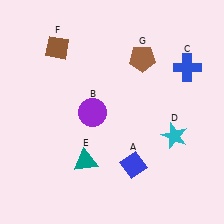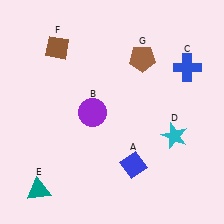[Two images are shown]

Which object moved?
The teal triangle (E) moved left.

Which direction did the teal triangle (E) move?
The teal triangle (E) moved left.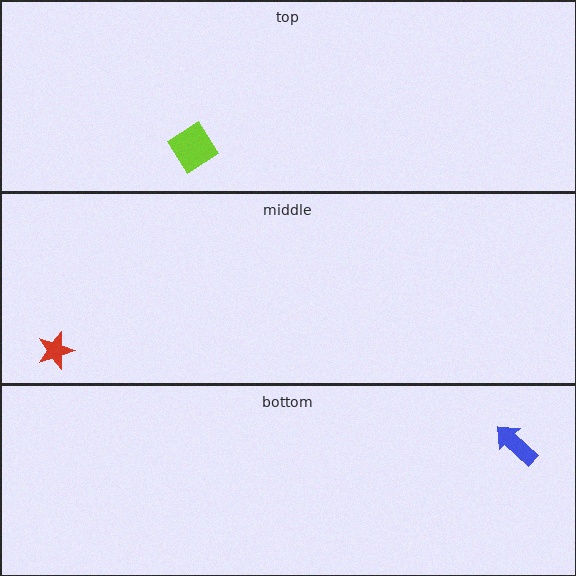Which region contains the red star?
The middle region.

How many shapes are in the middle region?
1.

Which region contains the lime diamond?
The top region.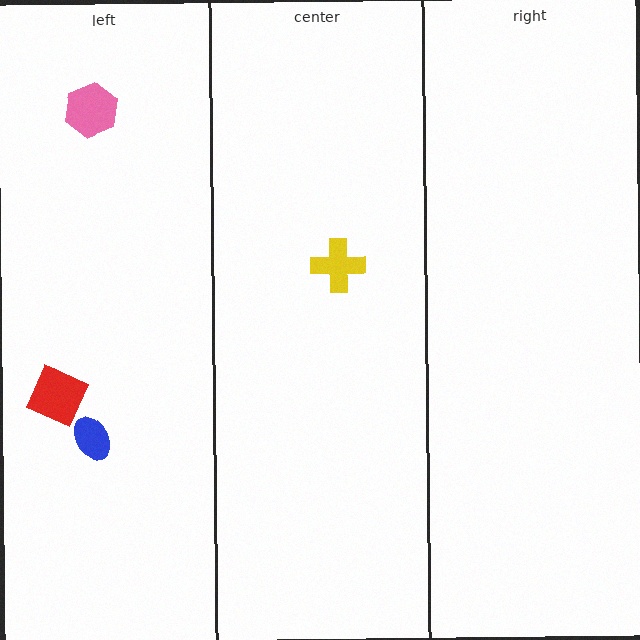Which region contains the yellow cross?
The center region.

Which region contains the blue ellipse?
The left region.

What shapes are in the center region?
The yellow cross.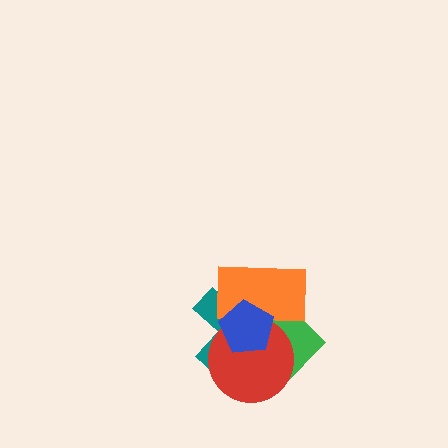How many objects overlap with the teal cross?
4 objects overlap with the teal cross.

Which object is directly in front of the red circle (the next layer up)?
The orange rectangle is directly in front of the red circle.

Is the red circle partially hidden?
Yes, it is partially covered by another shape.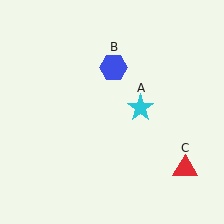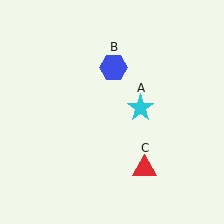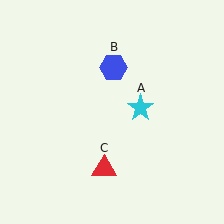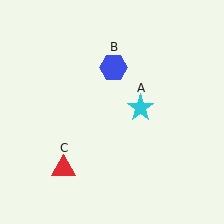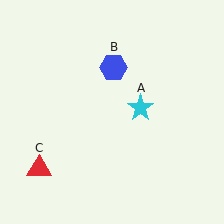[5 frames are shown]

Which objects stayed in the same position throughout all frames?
Cyan star (object A) and blue hexagon (object B) remained stationary.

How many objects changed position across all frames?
1 object changed position: red triangle (object C).